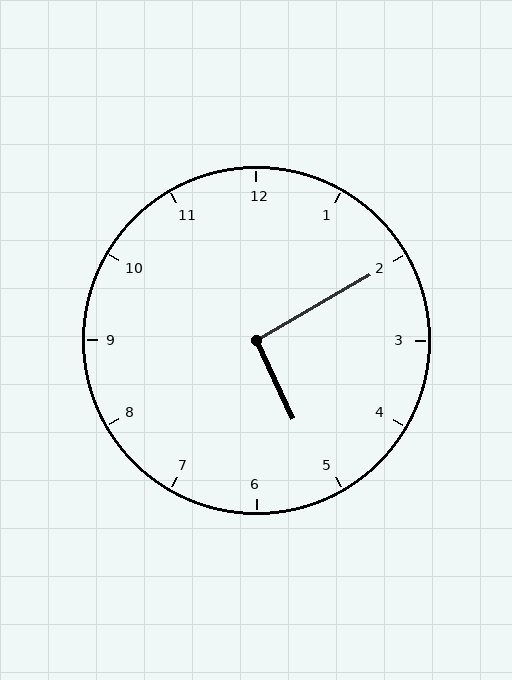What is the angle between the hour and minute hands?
Approximately 95 degrees.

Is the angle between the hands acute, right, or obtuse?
It is right.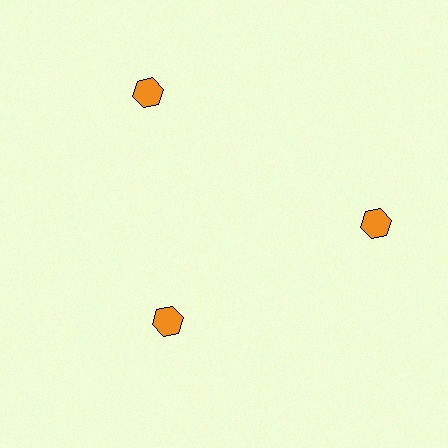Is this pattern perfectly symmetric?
No. The 3 orange hexagons are arranged in a ring, but one element near the 7 o'clock position is pulled inward toward the center, breaking the 3-fold rotational symmetry.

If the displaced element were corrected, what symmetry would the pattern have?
It would have 3-fold rotational symmetry — the pattern would map onto itself every 120 degrees.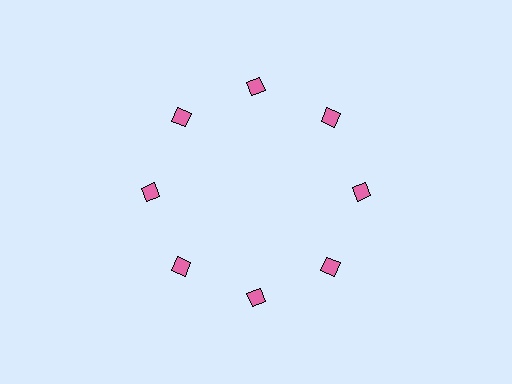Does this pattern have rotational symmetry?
Yes, this pattern has 8-fold rotational symmetry. It looks the same after rotating 45 degrees around the center.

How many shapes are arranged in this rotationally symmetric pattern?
There are 8 shapes, arranged in 8 groups of 1.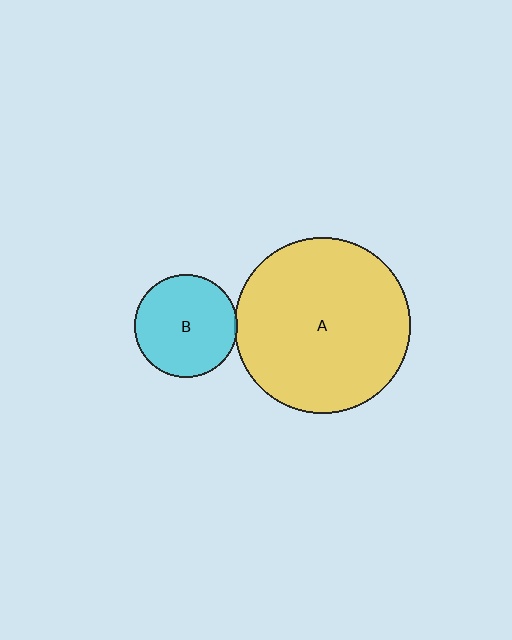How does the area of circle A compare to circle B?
Approximately 2.9 times.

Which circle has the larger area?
Circle A (yellow).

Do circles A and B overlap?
Yes.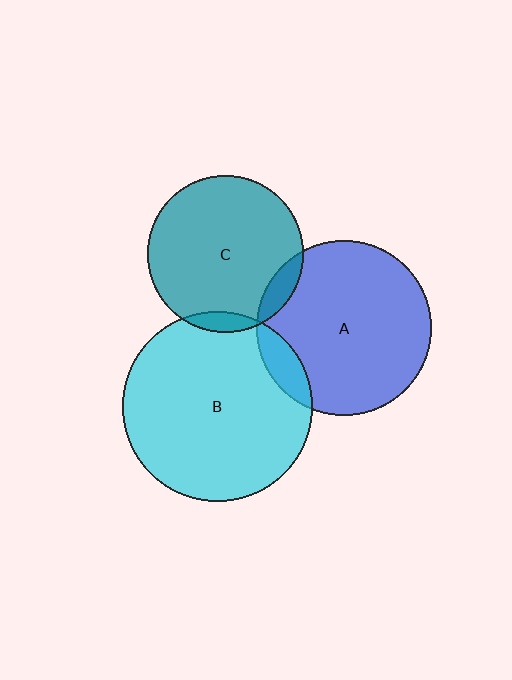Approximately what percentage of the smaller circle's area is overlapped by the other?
Approximately 5%.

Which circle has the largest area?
Circle B (cyan).